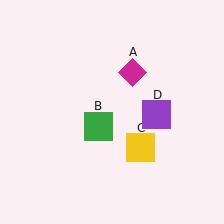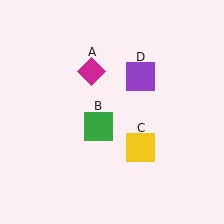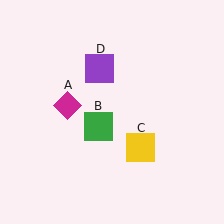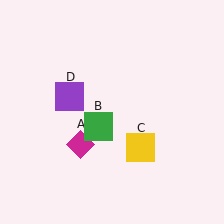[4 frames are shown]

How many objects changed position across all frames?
2 objects changed position: magenta diamond (object A), purple square (object D).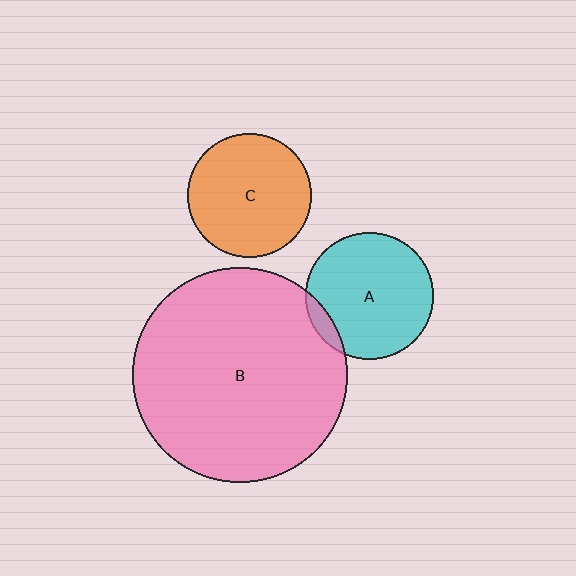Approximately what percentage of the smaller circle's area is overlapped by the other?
Approximately 10%.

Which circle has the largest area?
Circle B (pink).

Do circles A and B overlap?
Yes.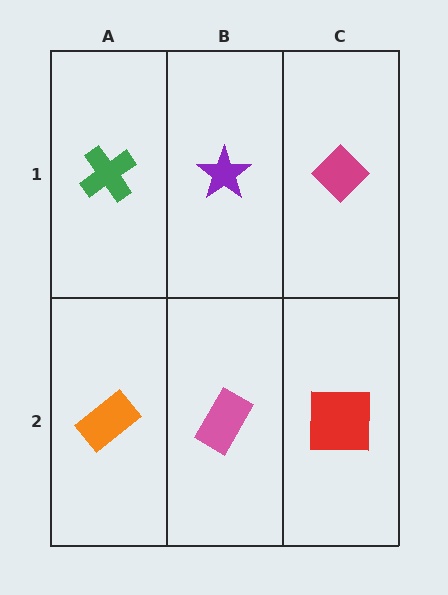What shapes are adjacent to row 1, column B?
A pink rectangle (row 2, column B), a green cross (row 1, column A), a magenta diamond (row 1, column C).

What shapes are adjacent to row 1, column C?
A red square (row 2, column C), a purple star (row 1, column B).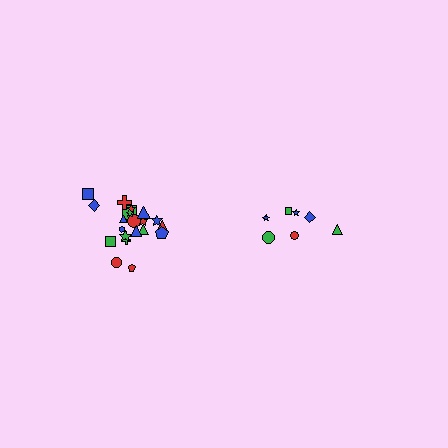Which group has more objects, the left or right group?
The left group.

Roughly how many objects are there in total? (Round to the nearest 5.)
Roughly 30 objects in total.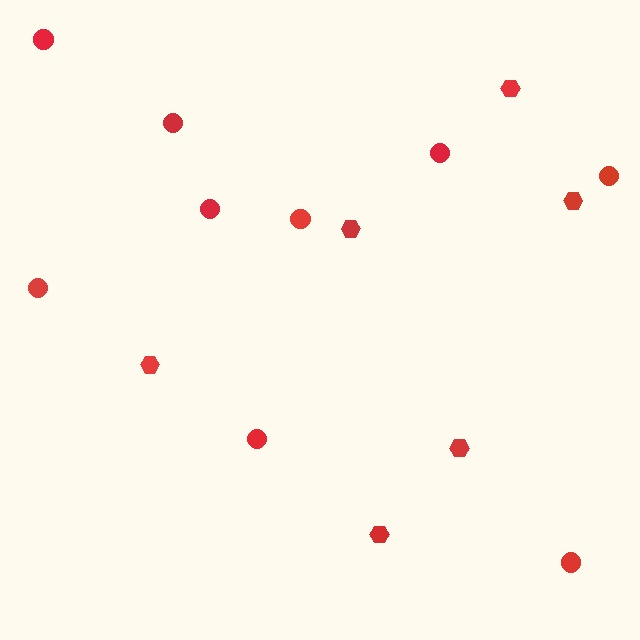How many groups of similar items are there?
There are 2 groups: one group of circles (9) and one group of hexagons (6).